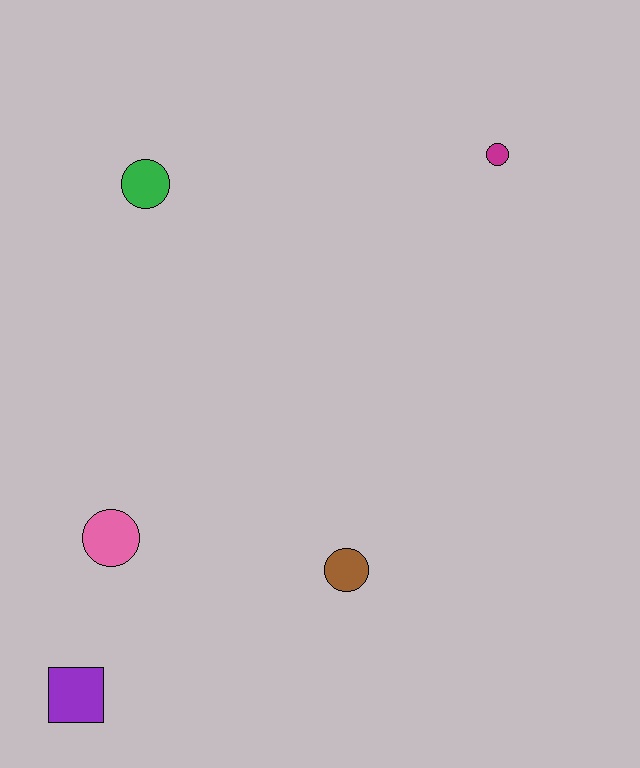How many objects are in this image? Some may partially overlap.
There are 5 objects.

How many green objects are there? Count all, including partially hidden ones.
There is 1 green object.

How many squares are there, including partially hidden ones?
There is 1 square.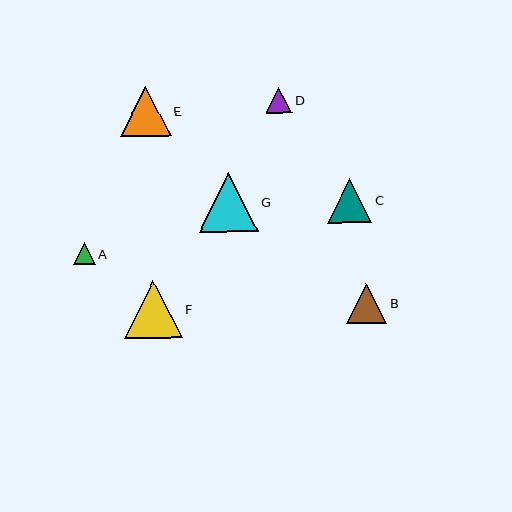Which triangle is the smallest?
Triangle A is the smallest with a size of approximately 22 pixels.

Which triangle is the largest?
Triangle G is the largest with a size of approximately 59 pixels.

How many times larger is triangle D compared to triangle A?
Triangle D is approximately 1.2 times the size of triangle A.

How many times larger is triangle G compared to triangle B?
Triangle G is approximately 1.5 times the size of triangle B.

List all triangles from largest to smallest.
From largest to smallest: G, F, E, C, B, D, A.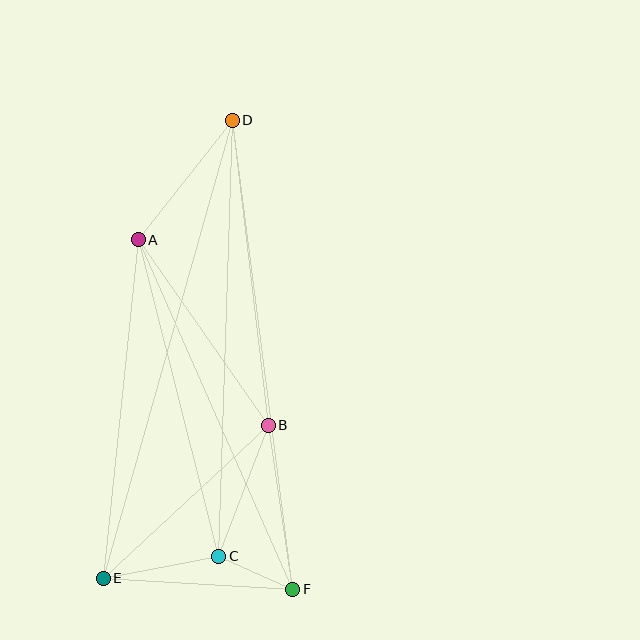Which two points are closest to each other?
Points C and F are closest to each other.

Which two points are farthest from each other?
Points D and E are farthest from each other.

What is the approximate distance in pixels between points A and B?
The distance between A and B is approximately 226 pixels.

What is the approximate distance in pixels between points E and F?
The distance between E and F is approximately 190 pixels.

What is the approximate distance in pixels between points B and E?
The distance between B and E is approximately 225 pixels.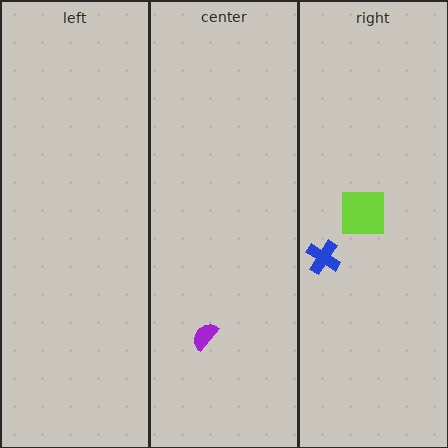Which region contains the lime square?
The right region.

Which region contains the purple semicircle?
The center region.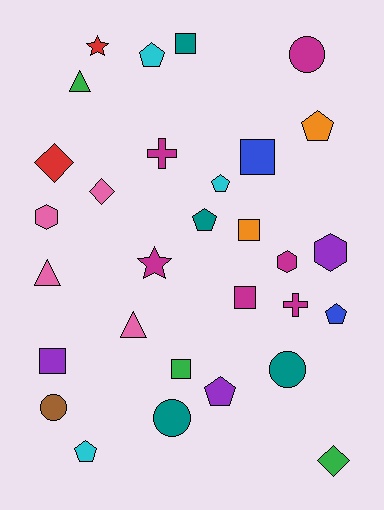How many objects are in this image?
There are 30 objects.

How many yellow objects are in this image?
There are no yellow objects.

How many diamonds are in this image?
There are 3 diamonds.